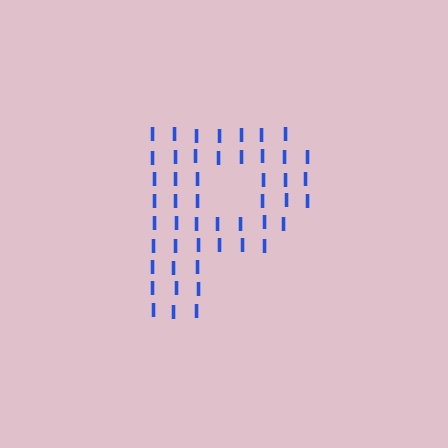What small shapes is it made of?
It is made of small letter I's.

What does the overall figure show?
The overall figure shows the letter P.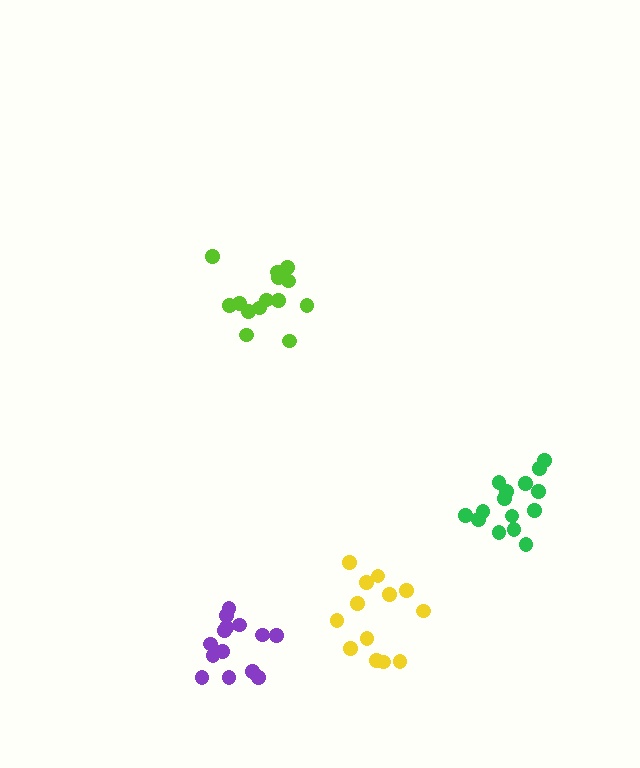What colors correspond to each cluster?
The clusters are colored: yellow, lime, green, purple.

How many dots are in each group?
Group 1: 13 dots, Group 2: 14 dots, Group 3: 15 dots, Group 4: 14 dots (56 total).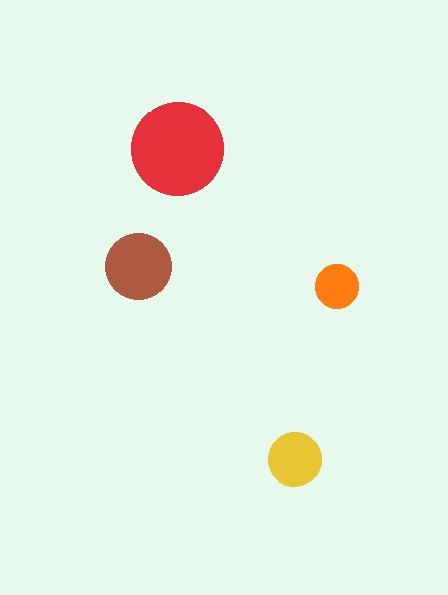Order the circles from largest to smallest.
the red one, the brown one, the yellow one, the orange one.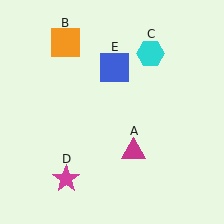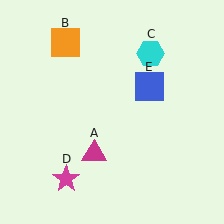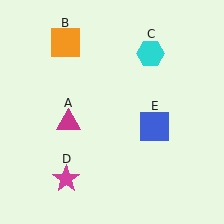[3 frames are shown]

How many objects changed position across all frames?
2 objects changed position: magenta triangle (object A), blue square (object E).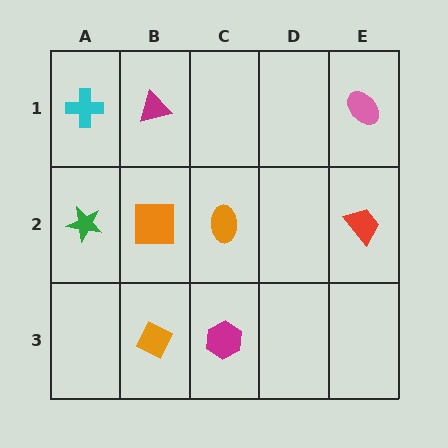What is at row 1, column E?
A pink ellipse.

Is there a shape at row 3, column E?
No, that cell is empty.